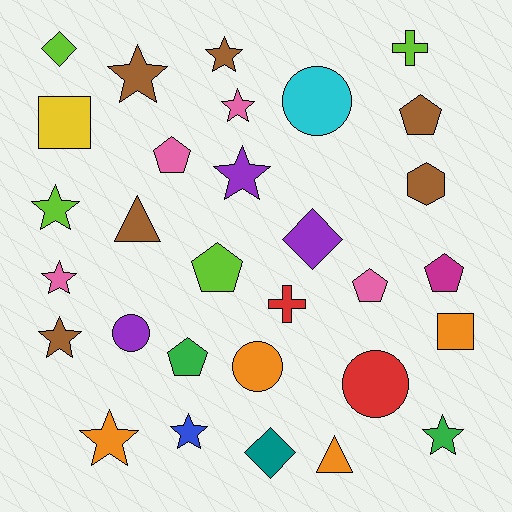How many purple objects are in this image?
There are 3 purple objects.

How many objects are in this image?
There are 30 objects.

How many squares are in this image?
There are 2 squares.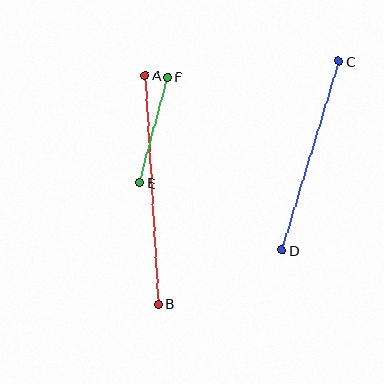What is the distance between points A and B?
The distance is approximately 229 pixels.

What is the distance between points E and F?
The distance is approximately 109 pixels.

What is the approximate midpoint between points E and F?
The midpoint is at approximately (154, 130) pixels.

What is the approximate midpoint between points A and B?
The midpoint is at approximately (151, 190) pixels.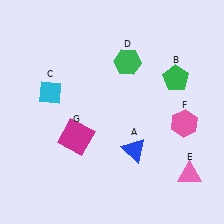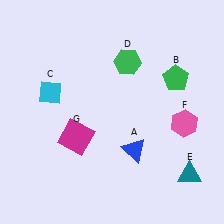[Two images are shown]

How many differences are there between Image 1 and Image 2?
There is 1 difference between the two images.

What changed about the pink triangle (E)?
In Image 1, E is pink. In Image 2, it changed to teal.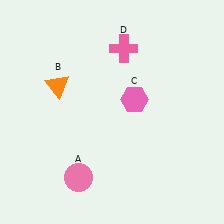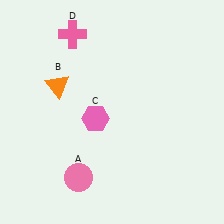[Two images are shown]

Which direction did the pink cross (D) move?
The pink cross (D) moved left.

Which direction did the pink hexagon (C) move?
The pink hexagon (C) moved left.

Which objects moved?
The objects that moved are: the pink hexagon (C), the pink cross (D).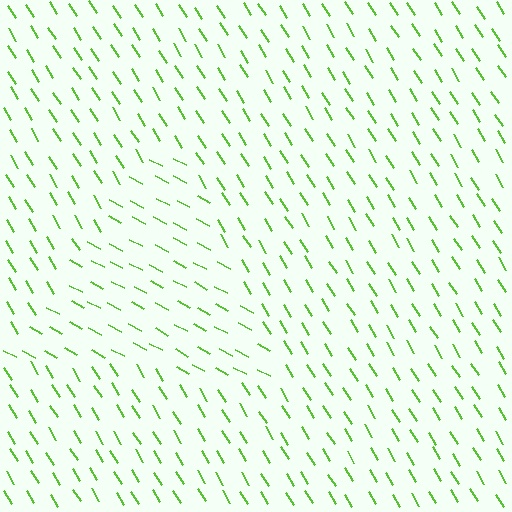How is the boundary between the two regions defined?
The boundary is defined purely by a change in line orientation (approximately 31 degrees difference). All lines are the same color and thickness.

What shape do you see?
I see a triangle.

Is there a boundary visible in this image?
Yes, there is a texture boundary formed by a change in line orientation.